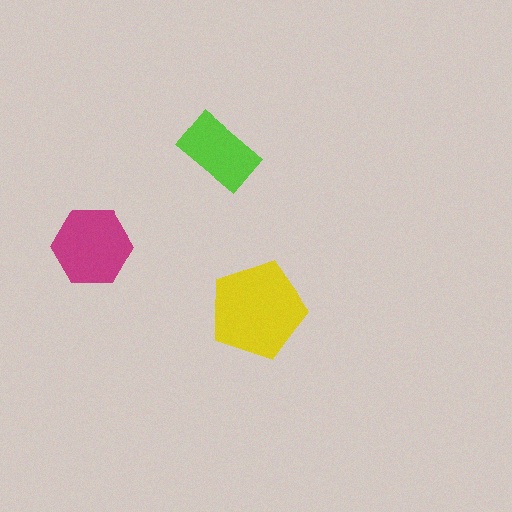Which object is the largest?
The yellow pentagon.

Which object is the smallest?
The lime rectangle.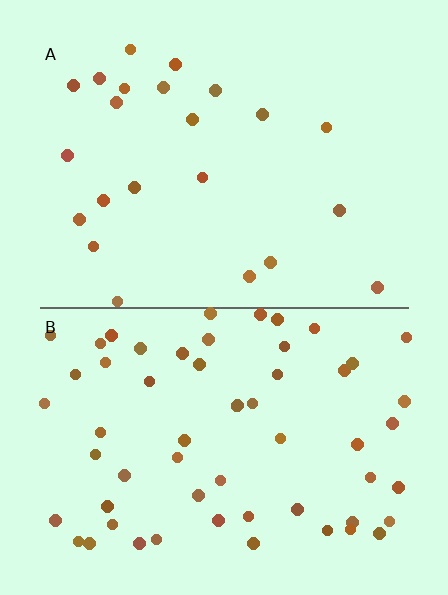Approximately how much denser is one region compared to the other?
Approximately 2.6× — region B over region A.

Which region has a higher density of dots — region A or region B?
B (the bottom).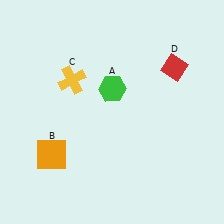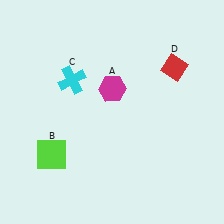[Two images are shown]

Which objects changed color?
A changed from green to magenta. B changed from orange to lime. C changed from yellow to cyan.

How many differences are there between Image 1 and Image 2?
There are 3 differences between the two images.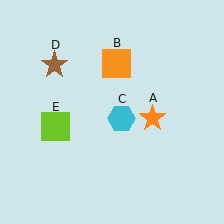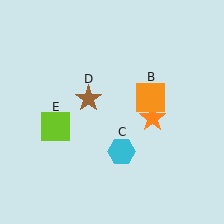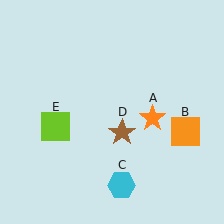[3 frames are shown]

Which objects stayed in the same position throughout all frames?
Orange star (object A) and lime square (object E) remained stationary.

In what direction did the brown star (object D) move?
The brown star (object D) moved down and to the right.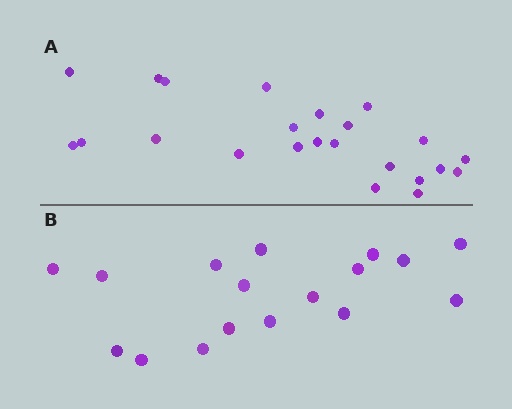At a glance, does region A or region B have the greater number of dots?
Region A (the top region) has more dots.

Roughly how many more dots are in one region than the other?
Region A has about 6 more dots than region B.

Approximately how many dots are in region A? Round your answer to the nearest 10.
About 20 dots. (The exact count is 23, which rounds to 20.)